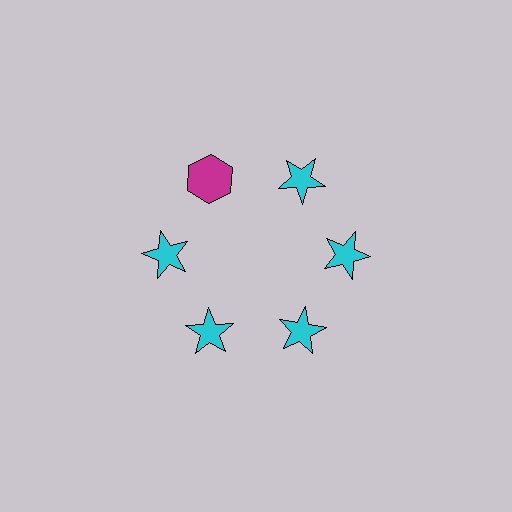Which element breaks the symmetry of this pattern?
The magenta hexagon at roughly the 11 o'clock position breaks the symmetry. All other shapes are cyan stars.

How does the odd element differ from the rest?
It differs in both color (magenta instead of cyan) and shape (hexagon instead of star).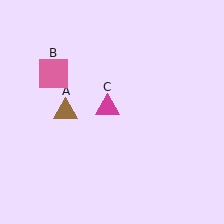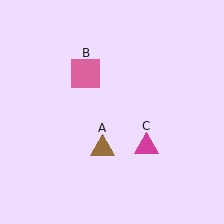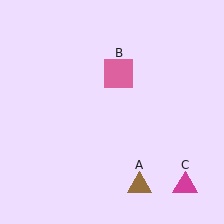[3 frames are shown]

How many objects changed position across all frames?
3 objects changed position: brown triangle (object A), pink square (object B), magenta triangle (object C).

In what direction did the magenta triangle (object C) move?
The magenta triangle (object C) moved down and to the right.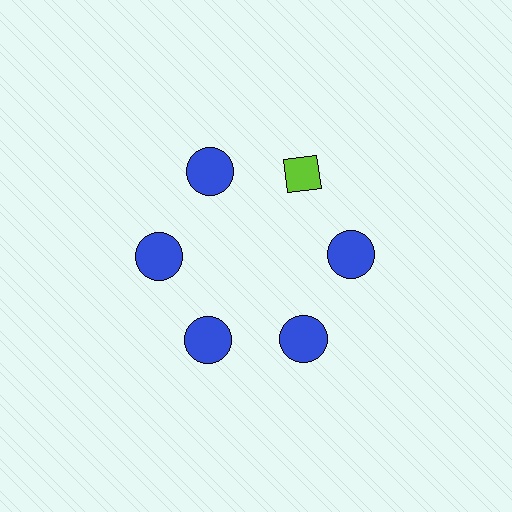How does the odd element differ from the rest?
It differs in both color (lime instead of blue) and shape (diamond instead of circle).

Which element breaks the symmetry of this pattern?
The lime diamond at roughly the 1 o'clock position breaks the symmetry. All other shapes are blue circles.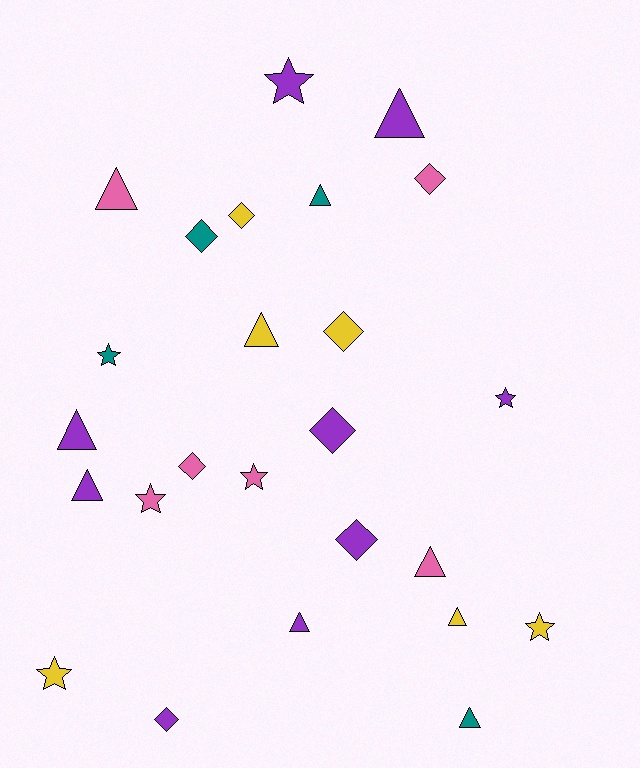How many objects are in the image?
There are 25 objects.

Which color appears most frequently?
Purple, with 9 objects.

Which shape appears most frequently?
Triangle, with 10 objects.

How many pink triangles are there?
There are 2 pink triangles.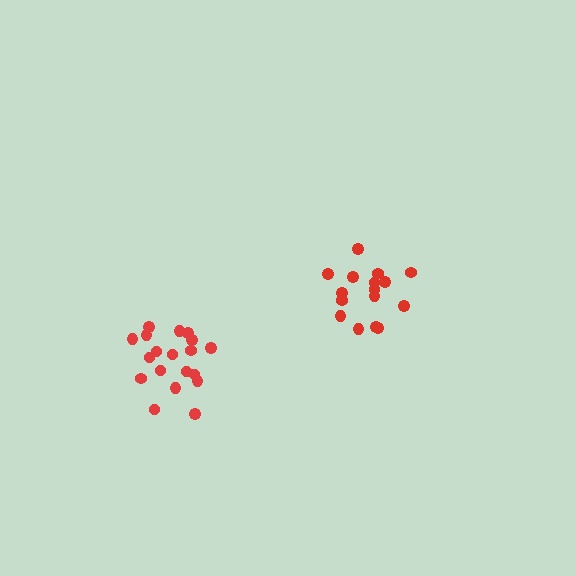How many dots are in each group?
Group 1: 16 dots, Group 2: 19 dots (35 total).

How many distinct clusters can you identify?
There are 2 distinct clusters.